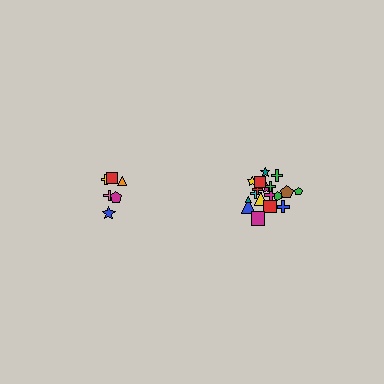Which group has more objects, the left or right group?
The right group.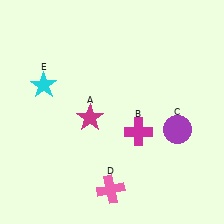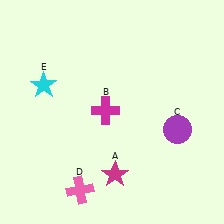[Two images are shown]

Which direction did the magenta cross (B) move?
The magenta cross (B) moved left.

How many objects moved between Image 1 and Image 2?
3 objects moved between the two images.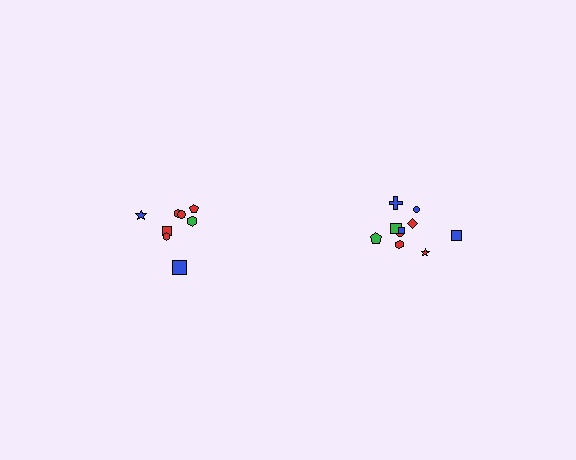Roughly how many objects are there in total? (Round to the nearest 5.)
Roughly 20 objects in total.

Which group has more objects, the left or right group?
The right group.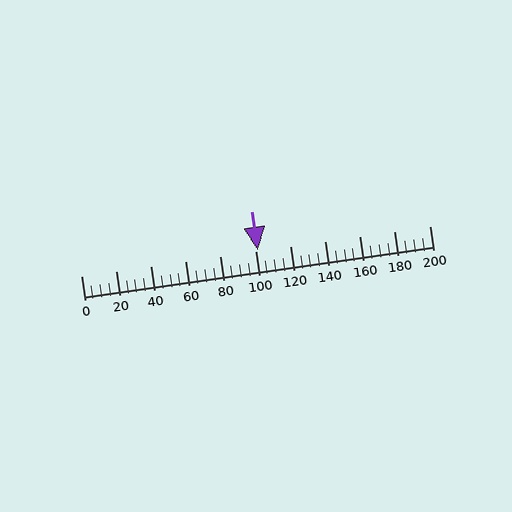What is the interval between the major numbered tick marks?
The major tick marks are spaced 20 units apart.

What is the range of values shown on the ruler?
The ruler shows values from 0 to 200.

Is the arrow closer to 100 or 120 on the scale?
The arrow is closer to 100.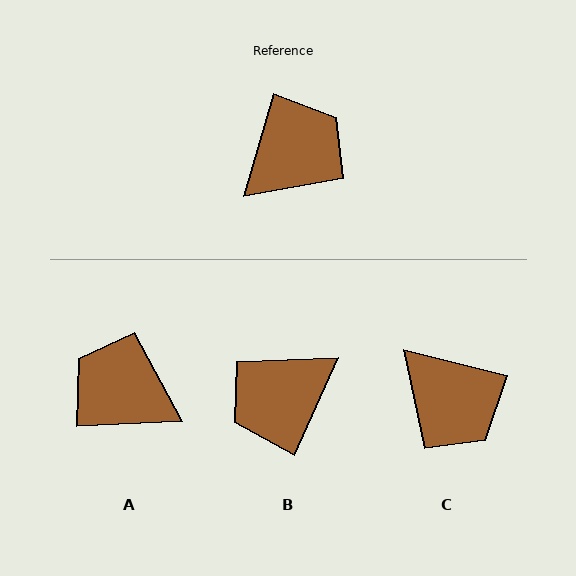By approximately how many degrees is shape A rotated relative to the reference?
Approximately 109 degrees counter-clockwise.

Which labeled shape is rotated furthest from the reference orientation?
B, about 172 degrees away.